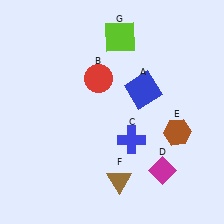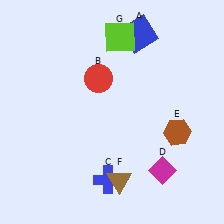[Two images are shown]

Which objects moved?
The objects that moved are: the blue square (A), the blue cross (C).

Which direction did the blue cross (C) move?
The blue cross (C) moved down.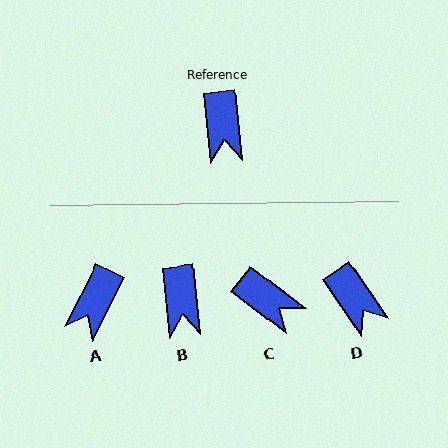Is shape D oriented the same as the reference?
No, it is off by about 28 degrees.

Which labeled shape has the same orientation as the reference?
B.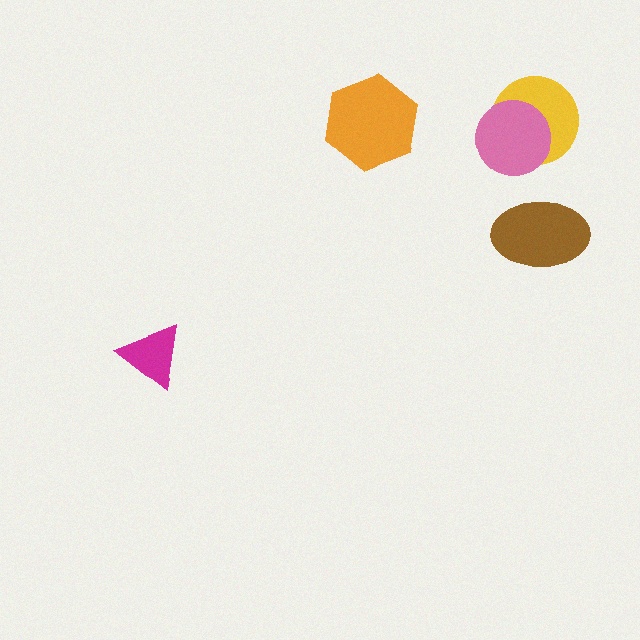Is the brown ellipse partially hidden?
No, no other shape covers it.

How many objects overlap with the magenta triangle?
0 objects overlap with the magenta triangle.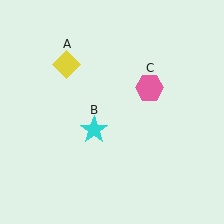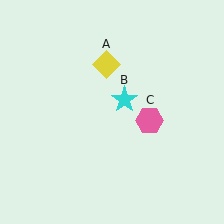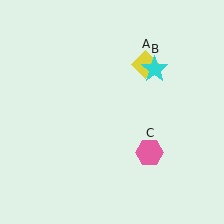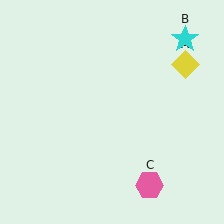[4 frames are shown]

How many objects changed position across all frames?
3 objects changed position: yellow diamond (object A), cyan star (object B), pink hexagon (object C).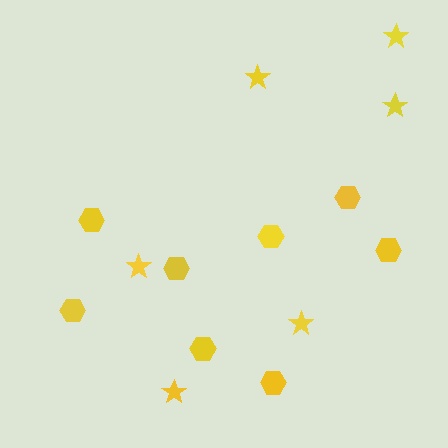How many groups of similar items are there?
There are 2 groups: one group of hexagons (8) and one group of stars (6).